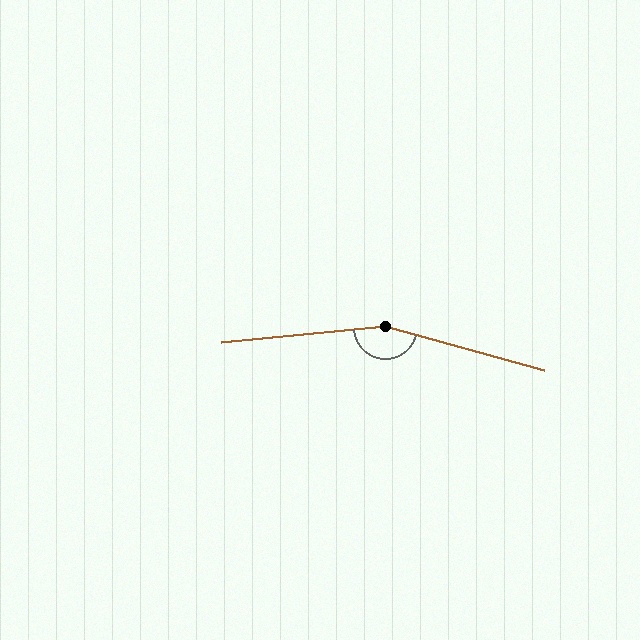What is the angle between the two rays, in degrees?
Approximately 159 degrees.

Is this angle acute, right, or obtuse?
It is obtuse.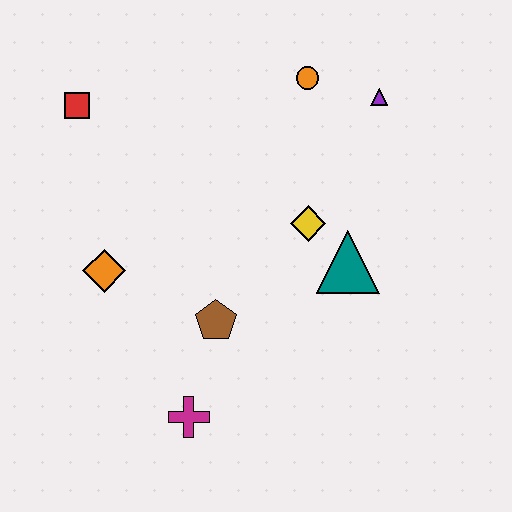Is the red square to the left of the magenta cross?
Yes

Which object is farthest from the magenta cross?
The purple triangle is farthest from the magenta cross.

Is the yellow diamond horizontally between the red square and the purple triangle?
Yes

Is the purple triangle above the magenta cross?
Yes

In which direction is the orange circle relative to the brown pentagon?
The orange circle is above the brown pentagon.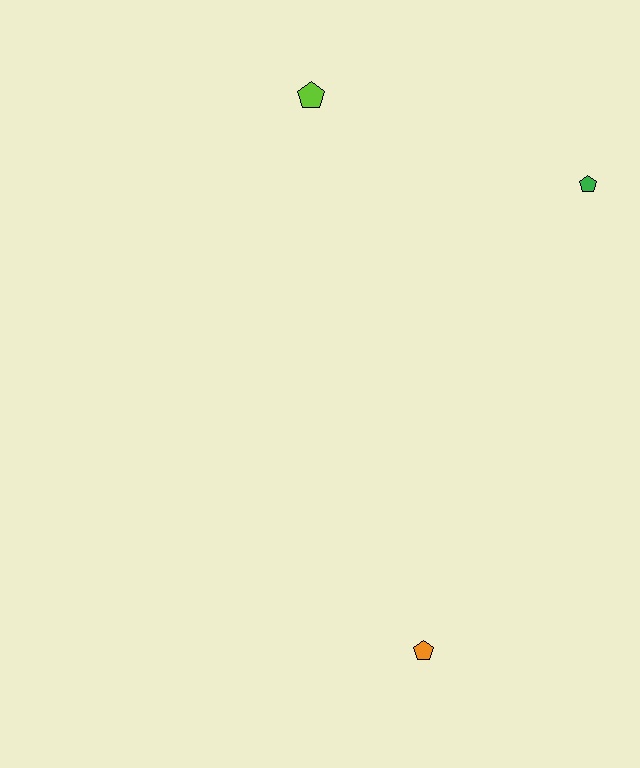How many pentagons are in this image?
There are 3 pentagons.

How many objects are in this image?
There are 3 objects.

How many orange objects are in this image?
There is 1 orange object.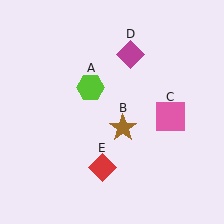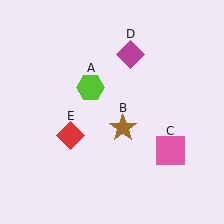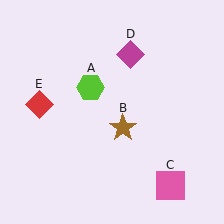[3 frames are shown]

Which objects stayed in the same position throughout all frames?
Lime hexagon (object A) and brown star (object B) and magenta diamond (object D) remained stationary.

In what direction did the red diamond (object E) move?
The red diamond (object E) moved up and to the left.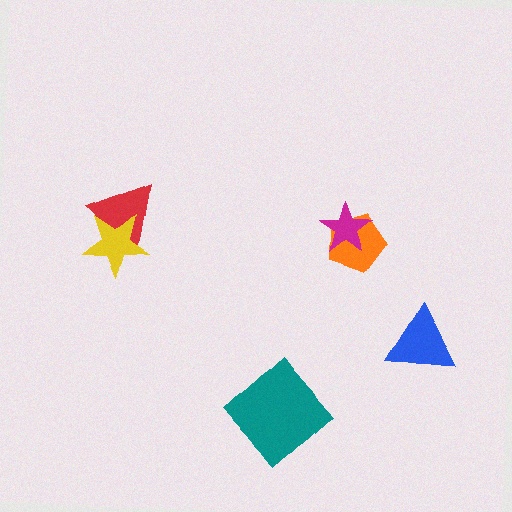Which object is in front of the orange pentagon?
The magenta star is in front of the orange pentagon.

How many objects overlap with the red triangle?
1 object overlaps with the red triangle.